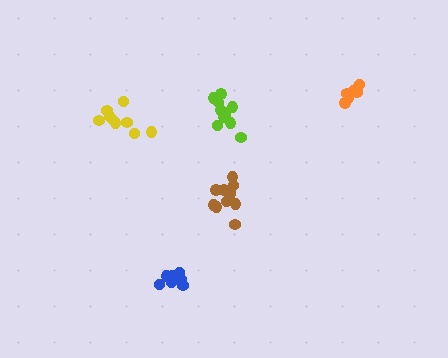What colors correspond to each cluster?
The clusters are colored: lime, yellow, orange, blue, brown.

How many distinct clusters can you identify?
There are 5 distinct clusters.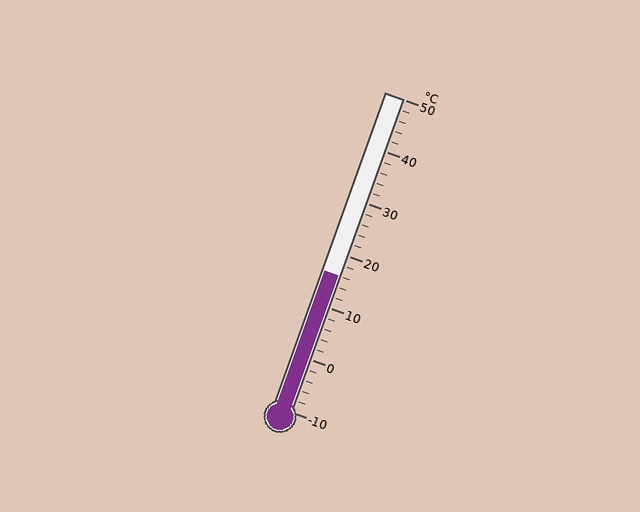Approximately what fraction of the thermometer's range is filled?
The thermometer is filled to approximately 45% of its range.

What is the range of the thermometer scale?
The thermometer scale ranges from -10°C to 50°C.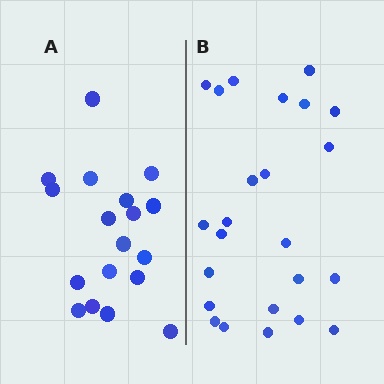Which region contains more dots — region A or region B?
Region B (the right region) has more dots.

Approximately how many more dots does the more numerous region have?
Region B has about 6 more dots than region A.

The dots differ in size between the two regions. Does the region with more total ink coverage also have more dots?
No. Region A has more total ink coverage because its dots are larger, but region B actually contains more individual dots. Total area can be misleading — the number of items is what matters here.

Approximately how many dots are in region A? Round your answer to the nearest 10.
About 20 dots. (The exact count is 18, which rounds to 20.)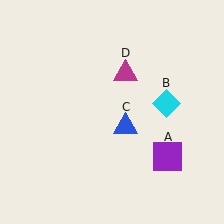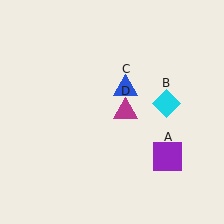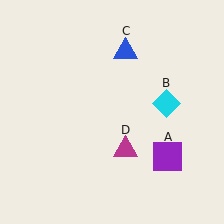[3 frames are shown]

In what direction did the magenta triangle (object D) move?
The magenta triangle (object D) moved down.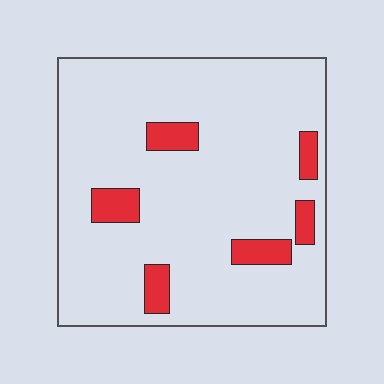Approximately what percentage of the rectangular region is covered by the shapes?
Approximately 10%.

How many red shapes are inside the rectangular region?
6.